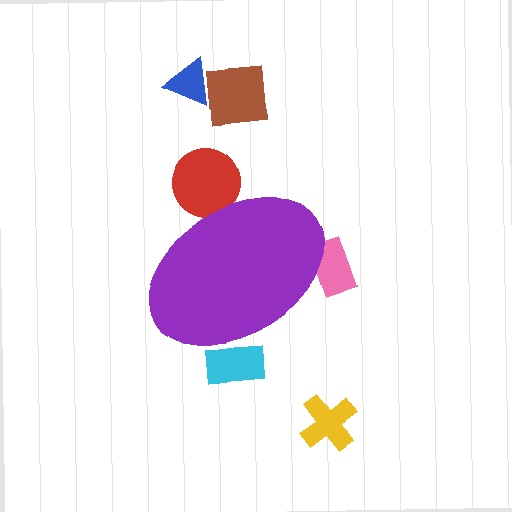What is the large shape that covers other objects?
A purple ellipse.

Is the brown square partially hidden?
No, the brown square is fully visible.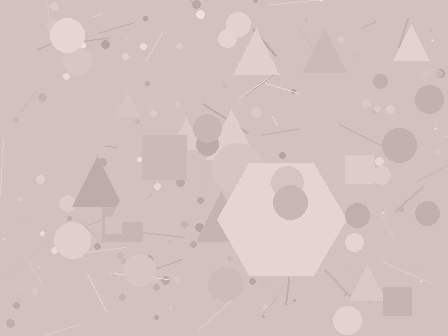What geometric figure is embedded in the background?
A hexagon is embedded in the background.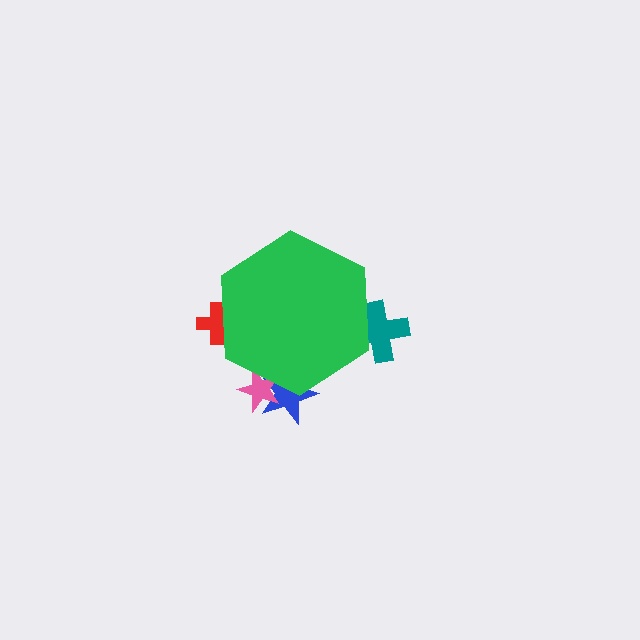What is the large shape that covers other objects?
A green hexagon.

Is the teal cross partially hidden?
Yes, the teal cross is partially hidden behind the green hexagon.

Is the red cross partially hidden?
Yes, the red cross is partially hidden behind the green hexagon.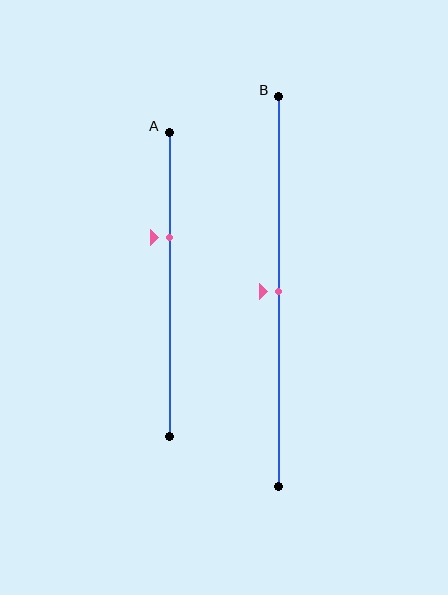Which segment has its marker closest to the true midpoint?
Segment B has its marker closest to the true midpoint.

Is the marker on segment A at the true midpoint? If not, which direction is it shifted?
No, the marker on segment A is shifted upward by about 16% of the segment length.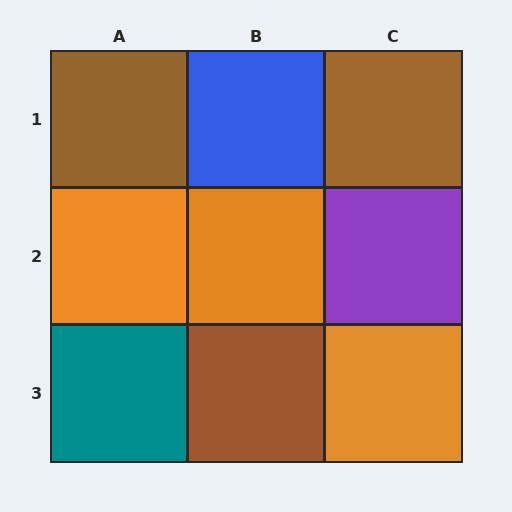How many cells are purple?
1 cell is purple.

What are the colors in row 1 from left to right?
Brown, blue, brown.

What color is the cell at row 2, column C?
Purple.